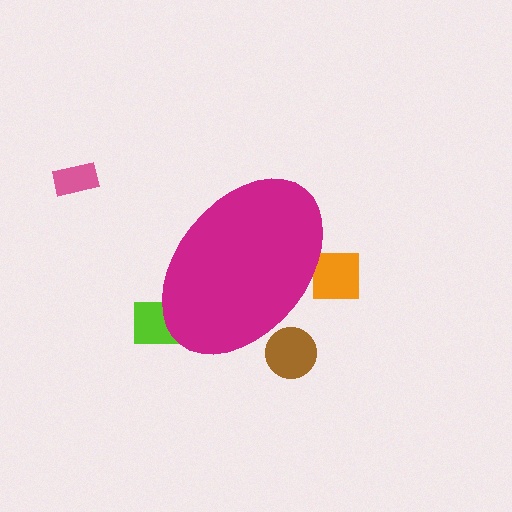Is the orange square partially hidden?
Yes, the orange square is partially hidden behind the magenta ellipse.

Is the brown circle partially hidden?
Yes, the brown circle is partially hidden behind the magenta ellipse.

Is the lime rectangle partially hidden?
Yes, the lime rectangle is partially hidden behind the magenta ellipse.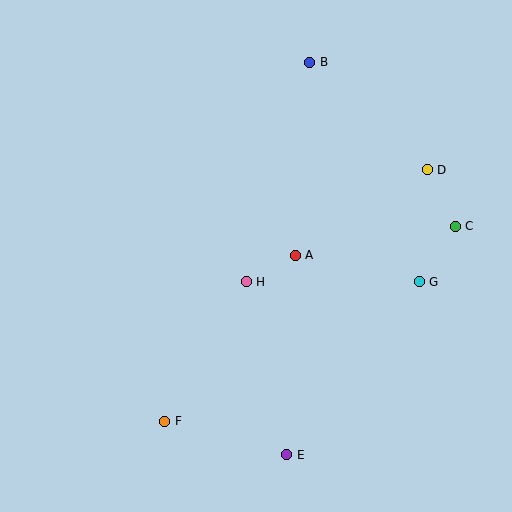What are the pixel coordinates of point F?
Point F is at (165, 421).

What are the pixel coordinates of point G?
Point G is at (419, 282).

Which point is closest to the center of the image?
Point H at (246, 282) is closest to the center.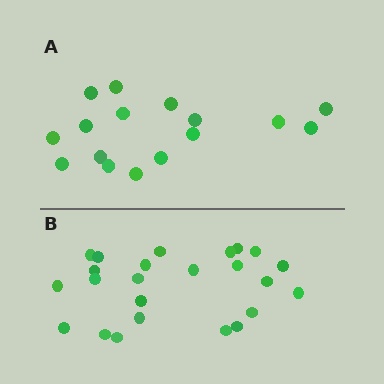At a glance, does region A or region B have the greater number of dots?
Region B (the bottom region) has more dots.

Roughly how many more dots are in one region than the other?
Region B has roughly 8 or so more dots than region A.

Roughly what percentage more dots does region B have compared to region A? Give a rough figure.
About 50% more.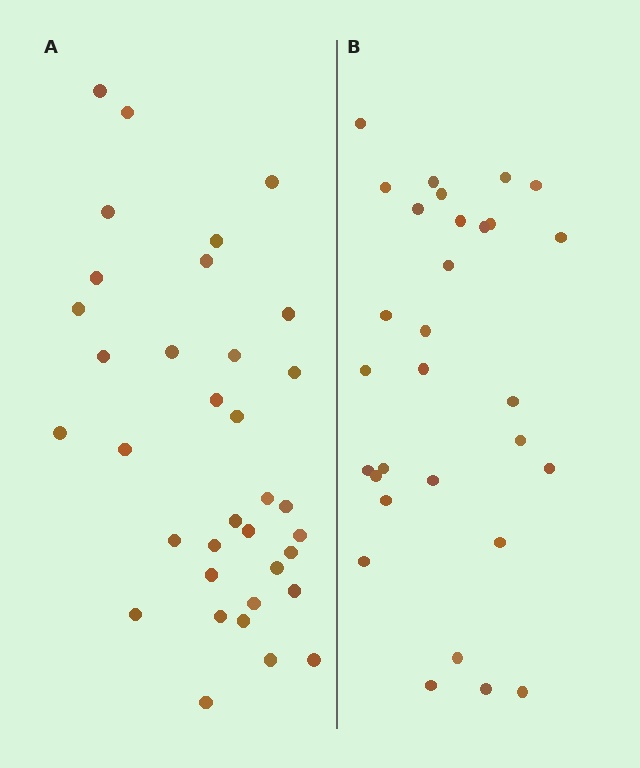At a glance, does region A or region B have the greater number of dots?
Region A (the left region) has more dots.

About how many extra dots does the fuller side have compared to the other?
Region A has about 5 more dots than region B.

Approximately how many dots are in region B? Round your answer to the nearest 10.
About 30 dots.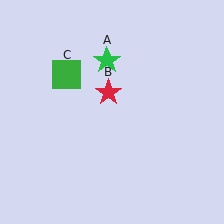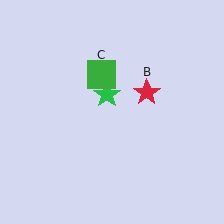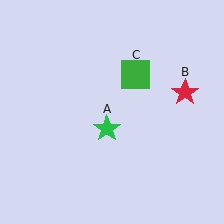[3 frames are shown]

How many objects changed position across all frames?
3 objects changed position: green star (object A), red star (object B), green square (object C).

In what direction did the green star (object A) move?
The green star (object A) moved down.